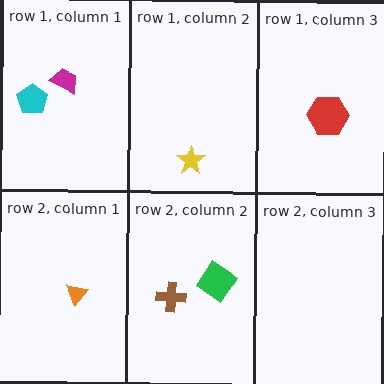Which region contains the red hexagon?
The row 1, column 3 region.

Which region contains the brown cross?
The row 2, column 2 region.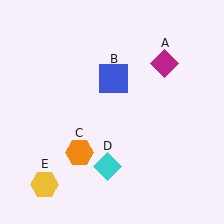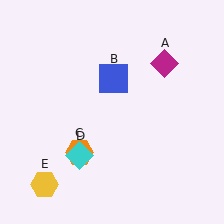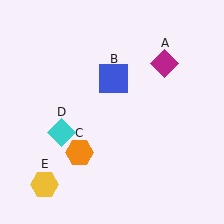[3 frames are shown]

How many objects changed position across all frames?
1 object changed position: cyan diamond (object D).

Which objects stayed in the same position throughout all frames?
Magenta diamond (object A) and blue square (object B) and orange hexagon (object C) and yellow hexagon (object E) remained stationary.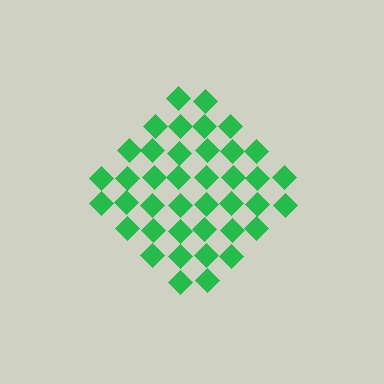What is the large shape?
The large shape is a diamond.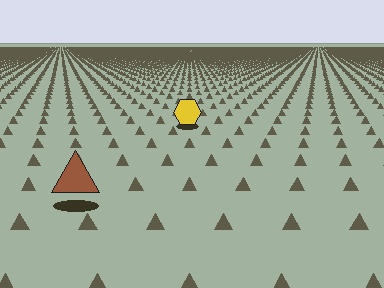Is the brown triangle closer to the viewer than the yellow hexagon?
Yes. The brown triangle is closer — you can tell from the texture gradient: the ground texture is coarser near it.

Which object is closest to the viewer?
The brown triangle is closest. The texture marks near it are larger and more spread out.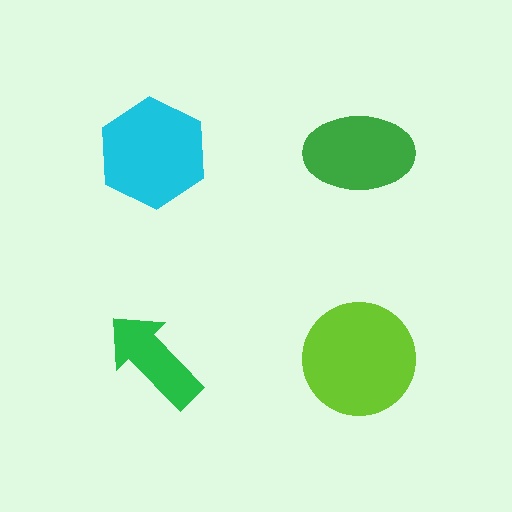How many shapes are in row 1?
2 shapes.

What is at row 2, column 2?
A lime circle.